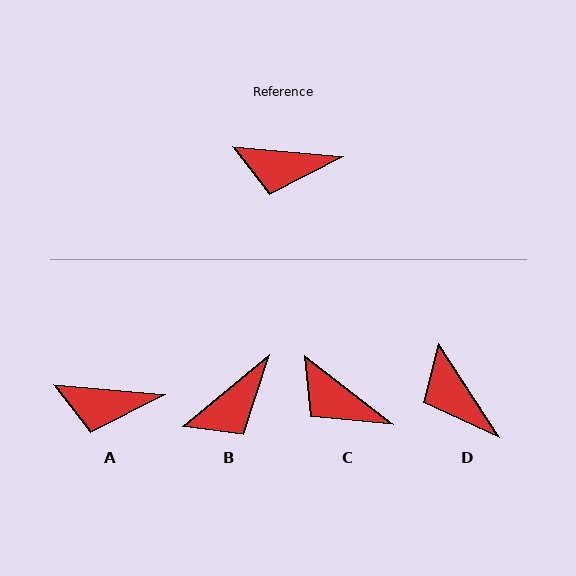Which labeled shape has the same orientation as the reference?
A.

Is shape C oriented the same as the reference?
No, it is off by about 32 degrees.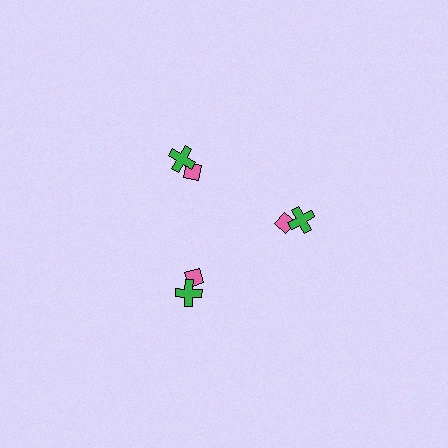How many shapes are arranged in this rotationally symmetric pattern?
There are 6 shapes, arranged in 3 groups of 2.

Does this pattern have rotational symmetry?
Yes, this pattern has 3-fold rotational symmetry. It looks the same after rotating 120 degrees around the center.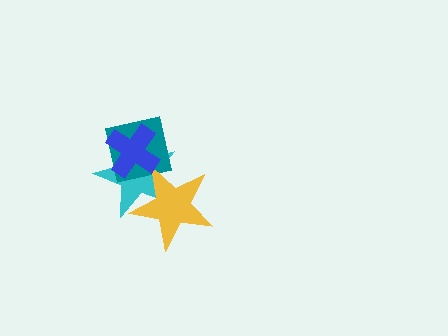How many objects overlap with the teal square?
2 objects overlap with the teal square.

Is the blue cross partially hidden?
No, no other shape covers it.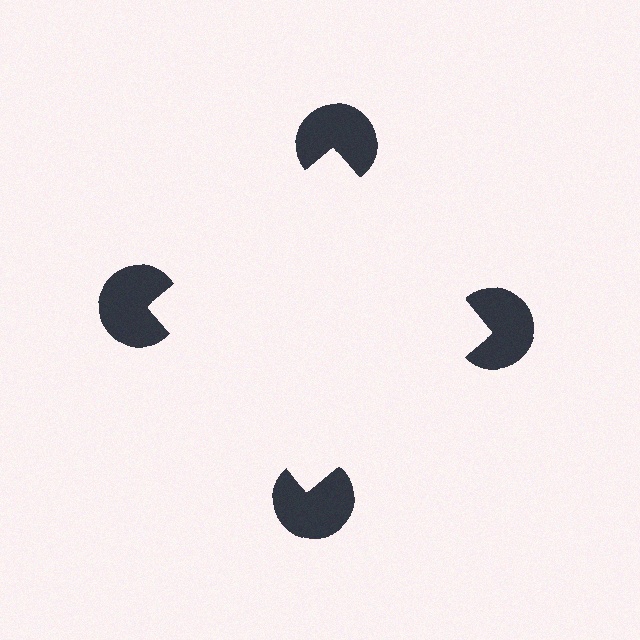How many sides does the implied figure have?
4 sides.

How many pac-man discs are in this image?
There are 4 — one at each vertex of the illusory square.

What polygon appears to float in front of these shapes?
An illusory square — its edges are inferred from the aligned wedge cuts in the pac-man discs, not physically drawn.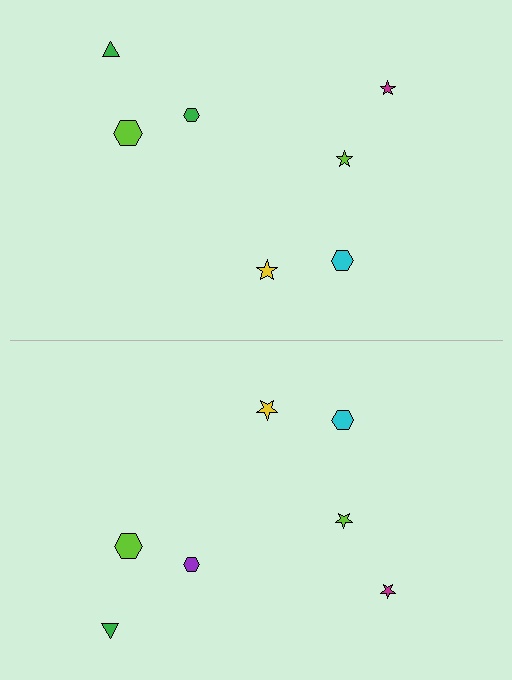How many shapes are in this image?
There are 14 shapes in this image.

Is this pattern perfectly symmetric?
No, the pattern is not perfectly symmetric. The purple hexagon on the bottom side breaks the symmetry — its mirror counterpart is green.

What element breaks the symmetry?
The purple hexagon on the bottom side breaks the symmetry — its mirror counterpart is green.